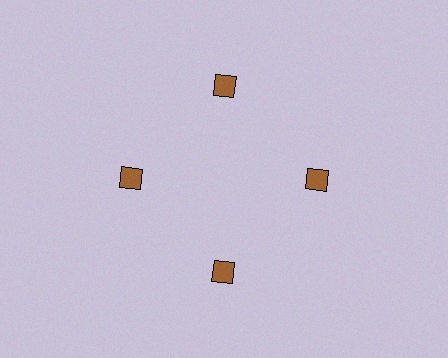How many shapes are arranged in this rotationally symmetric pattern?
There are 4 shapes, arranged in 4 groups of 1.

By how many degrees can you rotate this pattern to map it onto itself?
The pattern maps onto itself every 90 degrees of rotation.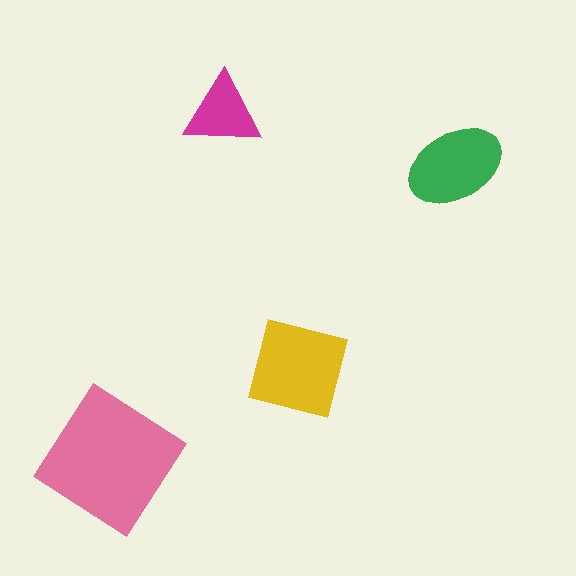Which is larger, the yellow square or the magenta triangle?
The yellow square.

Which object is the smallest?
The magenta triangle.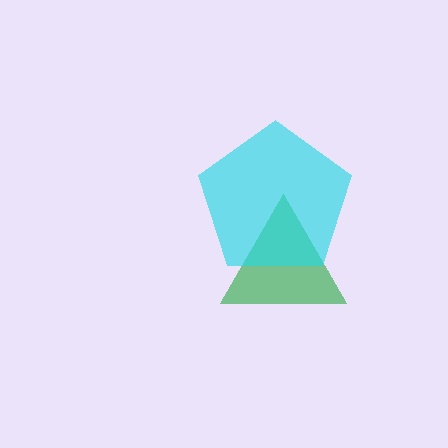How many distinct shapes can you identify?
There are 2 distinct shapes: a green triangle, a cyan pentagon.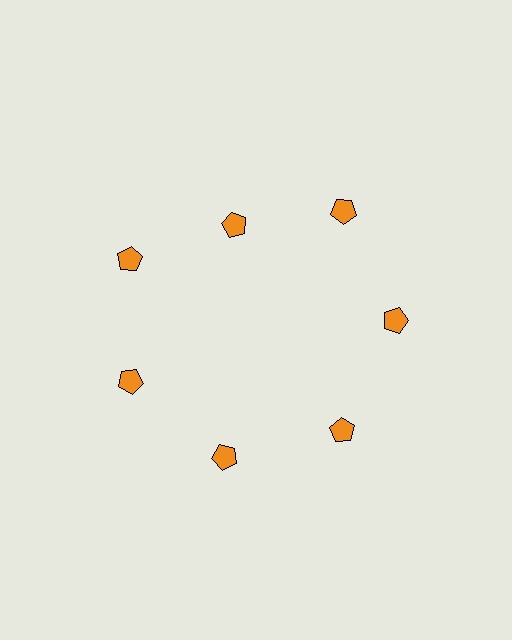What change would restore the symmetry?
The symmetry would be restored by moving it outward, back onto the ring so that all 7 pentagons sit at equal angles and equal distance from the center.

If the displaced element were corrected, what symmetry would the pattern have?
It would have 7-fold rotational symmetry — the pattern would map onto itself every 51 degrees.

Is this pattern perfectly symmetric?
No. The 7 orange pentagons are arranged in a ring, but one element near the 12 o'clock position is pulled inward toward the center, breaking the 7-fold rotational symmetry.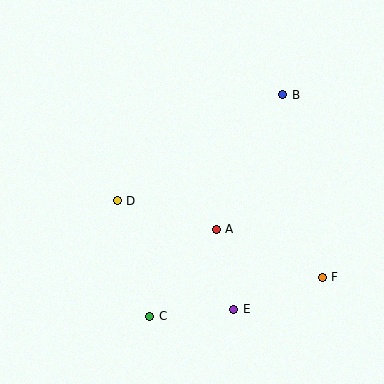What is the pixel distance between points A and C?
The distance between A and C is 109 pixels.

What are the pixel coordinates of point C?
Point C is at (150, 316).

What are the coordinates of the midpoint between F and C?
The midpoint between F and C is at (236, 297).